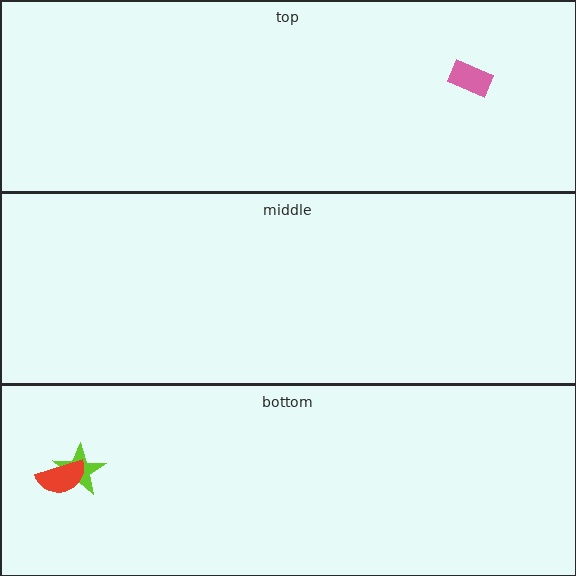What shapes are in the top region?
The pink rectangle.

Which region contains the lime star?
The bottom region.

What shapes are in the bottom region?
The lime star, the red semicircle.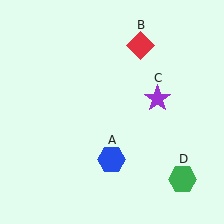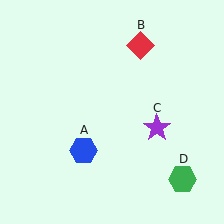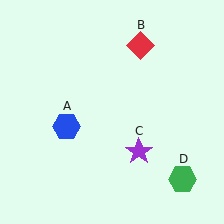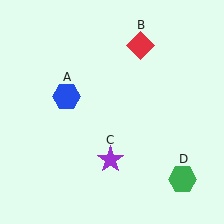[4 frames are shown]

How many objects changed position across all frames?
2 objects changed position: blue hexagon (object A), purple star (object C).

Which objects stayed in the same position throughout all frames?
Red diamond (object B) and green hexagon (object D) remained stationary.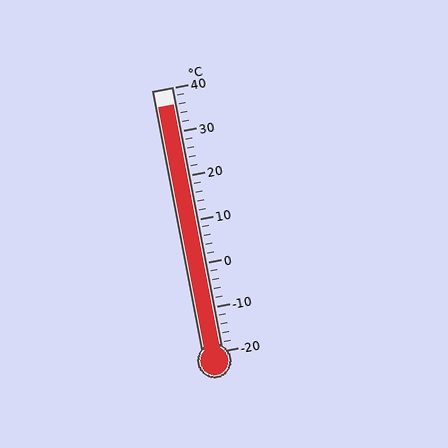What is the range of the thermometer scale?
The thermometer scale ranges from -20°C to 40°C.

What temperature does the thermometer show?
The thermometer shows approximately 36°C.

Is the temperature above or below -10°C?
The temperature is above -10°C.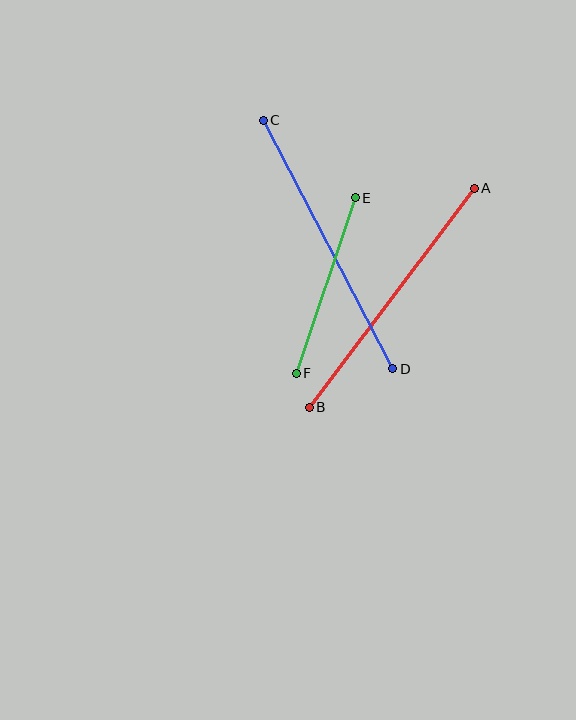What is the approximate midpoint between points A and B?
The midpoint is at approximately (392, 298) pixels.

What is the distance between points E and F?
The distance is approximately 185 pixels.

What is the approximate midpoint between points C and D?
The midpoint is at approximately (328, 244) pixels.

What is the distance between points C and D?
The distance is approximately 280 pixels.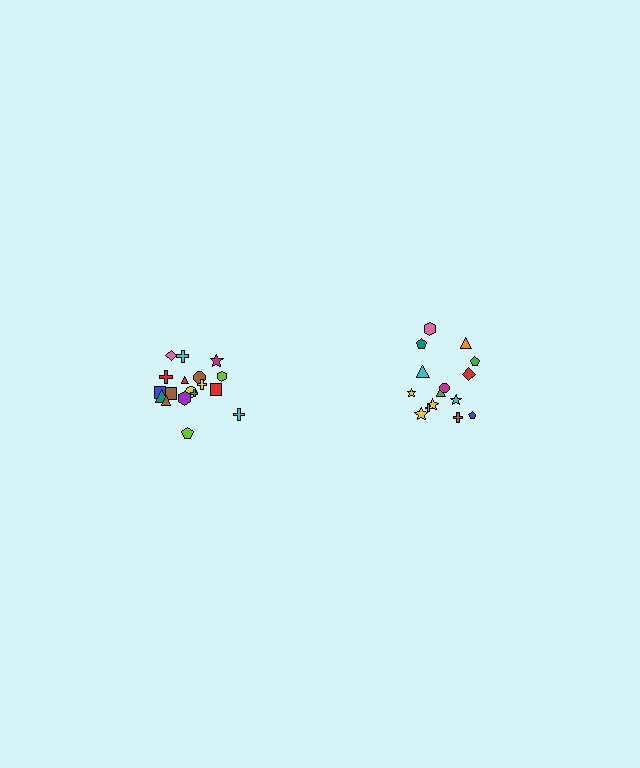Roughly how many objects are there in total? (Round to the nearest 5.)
Roughly 35 objects in total.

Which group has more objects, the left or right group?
The left group.